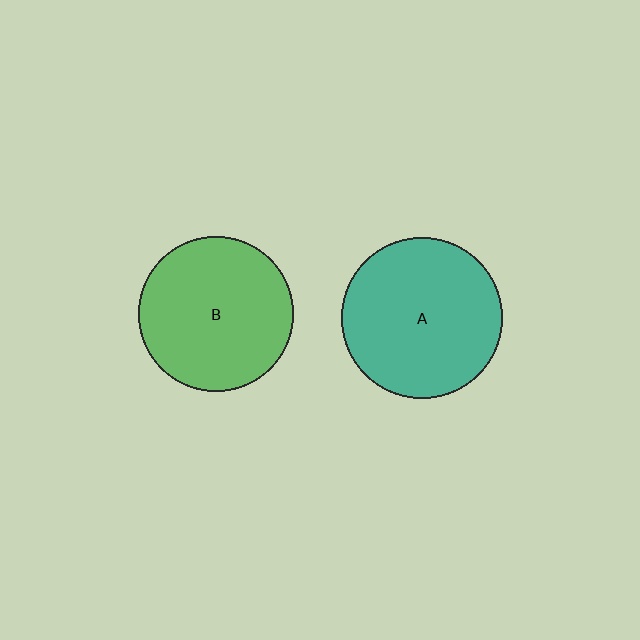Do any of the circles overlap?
No, none of the circles overlap.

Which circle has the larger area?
Circle A (teal).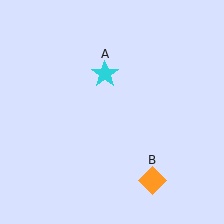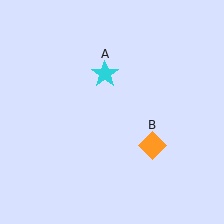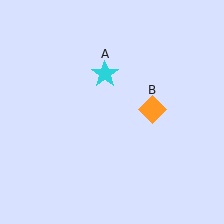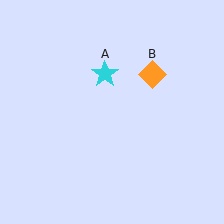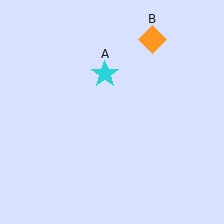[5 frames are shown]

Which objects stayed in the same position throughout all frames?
Cyan star (object A) remained stationary.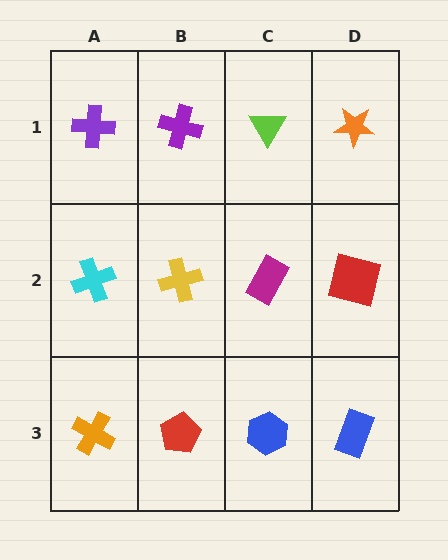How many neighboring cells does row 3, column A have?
2.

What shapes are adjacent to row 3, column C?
A magenta rectangle (row 2, column C), a red pentagon (row 3, column B), a blue rectangle (row 3, column D).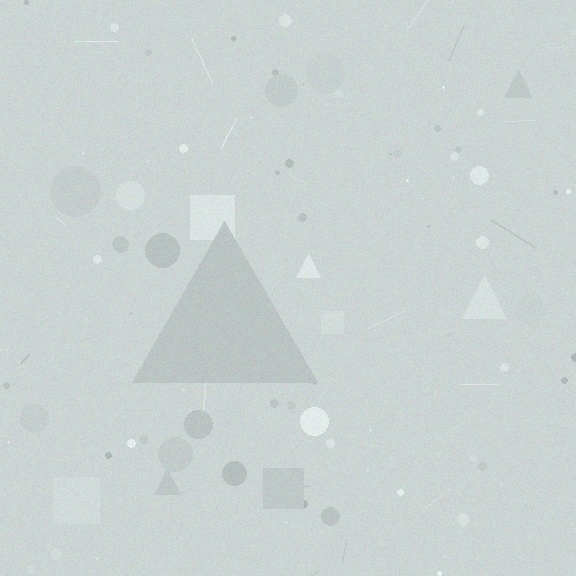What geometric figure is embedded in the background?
A triangle is embedded in the background.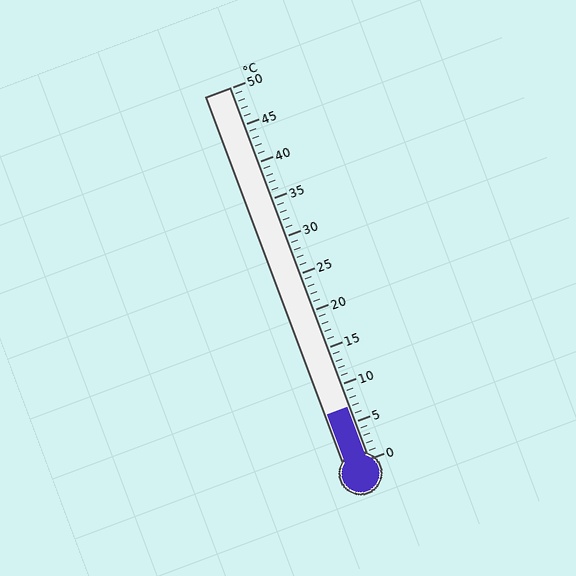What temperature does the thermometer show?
The thermometer shows approximately 7°C.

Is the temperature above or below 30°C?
The temperature is below 30°C.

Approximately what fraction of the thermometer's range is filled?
The thermometer is filled to approximately 15% of its range.